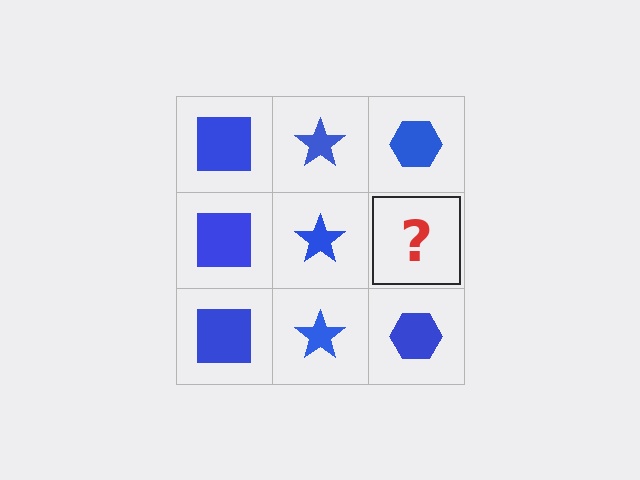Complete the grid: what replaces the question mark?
The question mark should be replaced with a blue hexagon.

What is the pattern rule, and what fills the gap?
The rule is that each column has a consistent shape. The gap should be filled with a blue hexagon.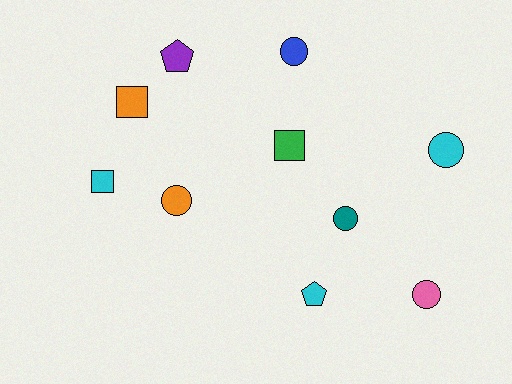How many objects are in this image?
There are 10 objects.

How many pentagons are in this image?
There are 2 pentagons.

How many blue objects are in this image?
There is 1 blue object.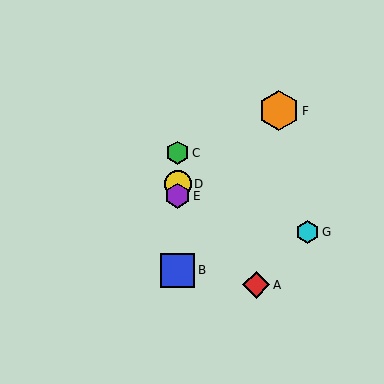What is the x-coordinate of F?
Object F is at x≈279.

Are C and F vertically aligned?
No, C is at x≈178 and F is at x≈279.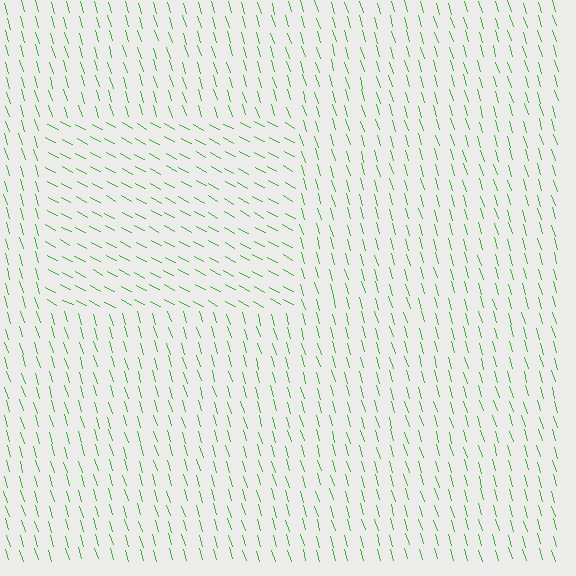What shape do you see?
I see a rectangle.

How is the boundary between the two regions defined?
The boundary is defined purely by a change in line orientation (approximately 45 degrees difference). All lines are the same color and thickness.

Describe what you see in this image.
The image is filled with small green line segments. A rectangle region in the image has lines oriented differently from the surrounding lines, creating a visible texture boundary.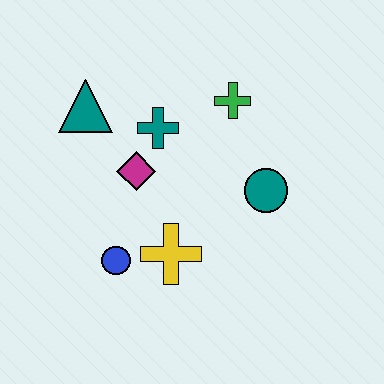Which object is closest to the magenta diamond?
The teal cross is closest to the magenta diamond.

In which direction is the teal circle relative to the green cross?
The teal circle is below the green cross.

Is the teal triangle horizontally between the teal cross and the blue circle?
No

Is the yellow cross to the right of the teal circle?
No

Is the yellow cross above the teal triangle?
No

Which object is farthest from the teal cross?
The blue circle is farthest from the teal cross.